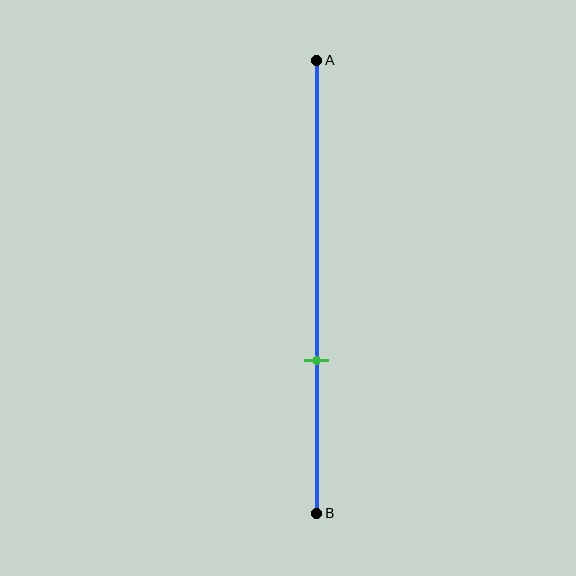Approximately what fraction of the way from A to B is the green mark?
The green mark is approximately 65% of the way from A to B.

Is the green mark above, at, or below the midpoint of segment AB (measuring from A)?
The green mark is below the midpoint of segment AB.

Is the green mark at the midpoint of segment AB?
No, the mark is at about 65% from A, not at the 50% midpoint.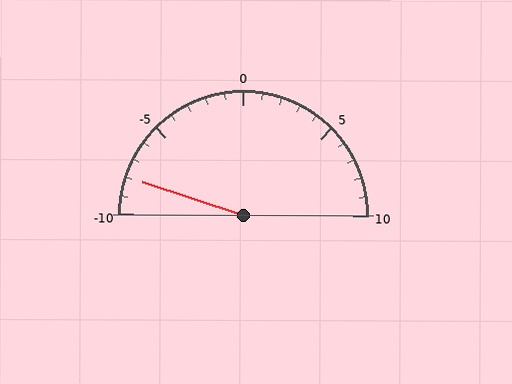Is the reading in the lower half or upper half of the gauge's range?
The reading is in the lower half of the range (-10 to 10).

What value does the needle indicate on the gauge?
The needle indicates approximately -8.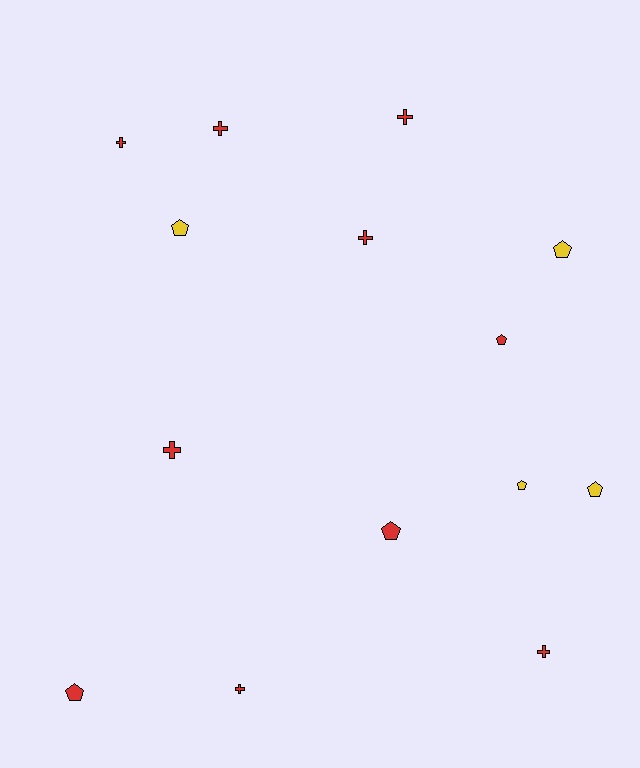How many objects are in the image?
There are 14 objects.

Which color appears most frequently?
Red, with 10 objects.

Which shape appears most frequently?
Cross, with 7 objects.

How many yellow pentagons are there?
There are 4 yellow pentagons.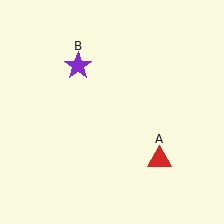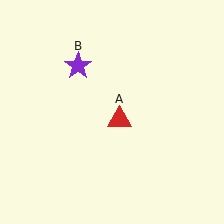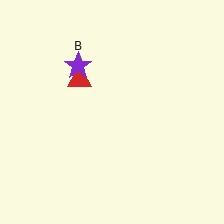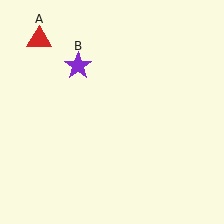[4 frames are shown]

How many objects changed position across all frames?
1 object changed position: red triangle (object A).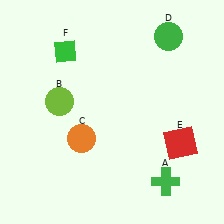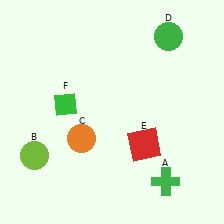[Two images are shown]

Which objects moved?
The objects that moved are: the lime circle (B), the red square (E), the green diamond (F).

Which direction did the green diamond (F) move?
The green diamond (F) moved down.